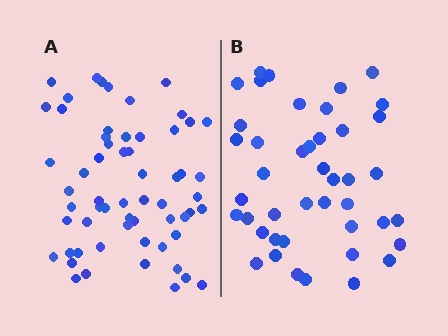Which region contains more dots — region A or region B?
Region A (the left region) has more dots.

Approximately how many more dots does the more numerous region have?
Region A has approximately 15 more dots than region B.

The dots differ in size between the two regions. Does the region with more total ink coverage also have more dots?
No. Region B has more total ink coverage because its dots are larger, but region A actually contains more individual dots. Total area can be misleading — the number of items is what matters here.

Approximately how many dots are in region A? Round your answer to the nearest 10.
About 60 dots.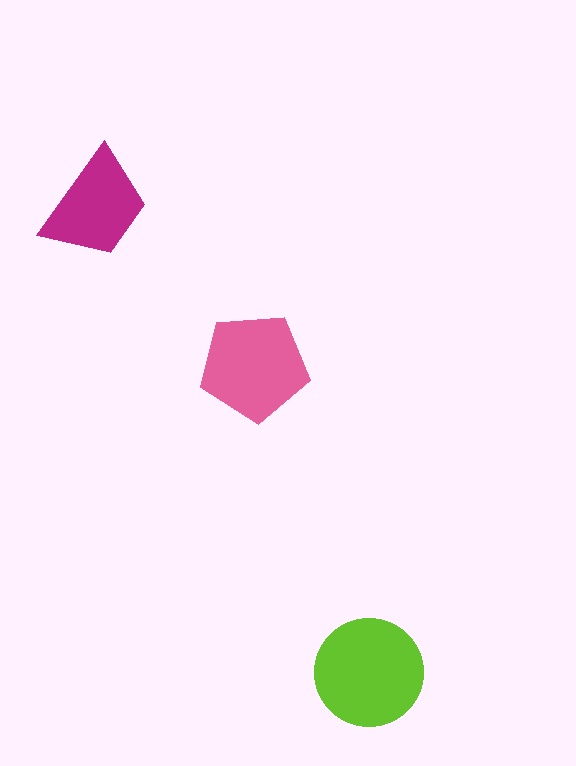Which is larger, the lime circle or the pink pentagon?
The lime circle.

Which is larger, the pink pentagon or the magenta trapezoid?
The pink pentagon.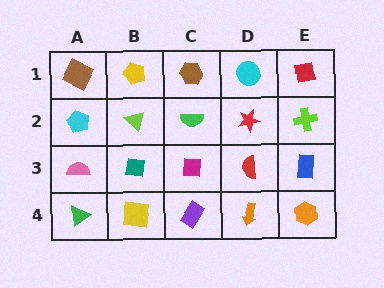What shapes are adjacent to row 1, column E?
A lime cross (row 2, column E), a cyan circle (row 1, column D).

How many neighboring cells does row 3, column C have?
4.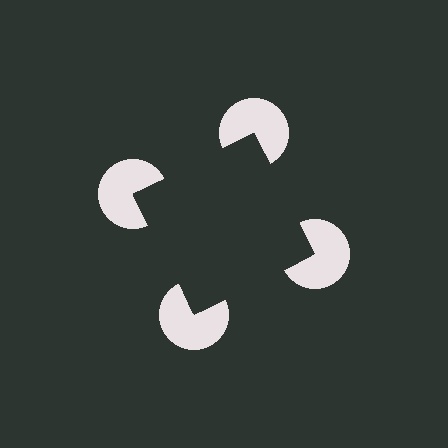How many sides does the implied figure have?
4 sides.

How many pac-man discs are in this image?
There are 4 — one at each vertex of the illusory square.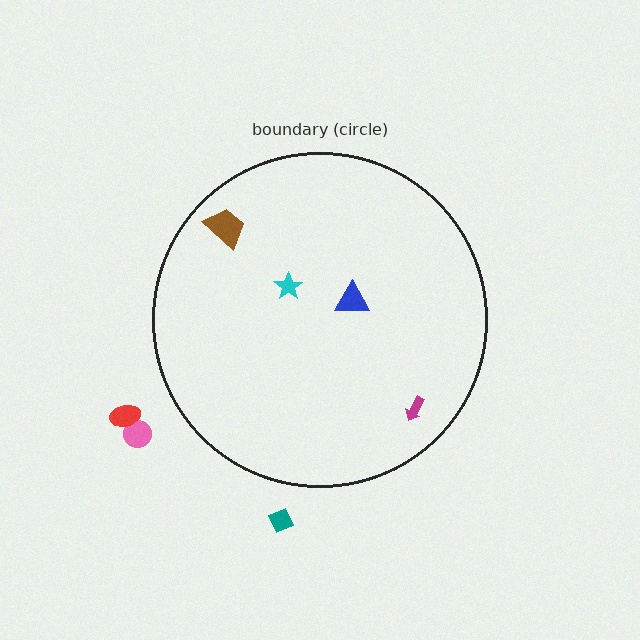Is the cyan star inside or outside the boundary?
Inside.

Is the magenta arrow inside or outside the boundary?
Inside.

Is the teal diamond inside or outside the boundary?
Outside.